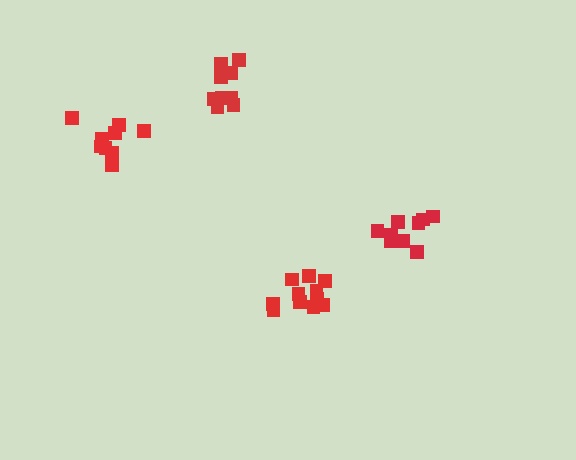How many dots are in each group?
Group 1: 9 dots, Group 2: 11 dots, Group 3: 9 dots, Group 4: 9 dots (38 total).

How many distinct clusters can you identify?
There are 4 distinct clusters.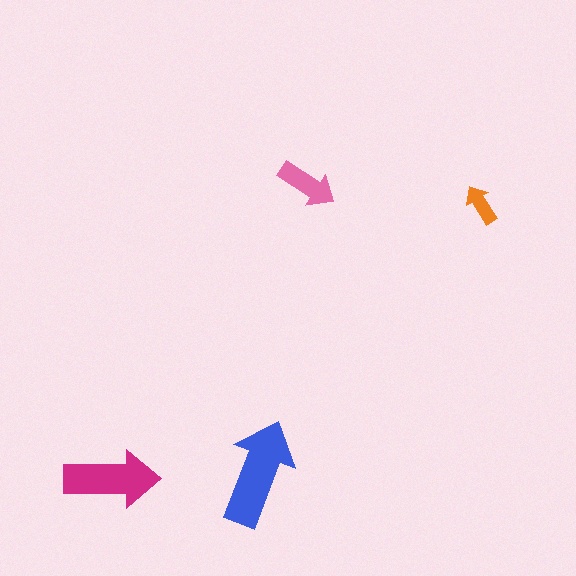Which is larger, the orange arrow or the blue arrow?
The blue one.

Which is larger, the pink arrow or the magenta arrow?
The magenta one.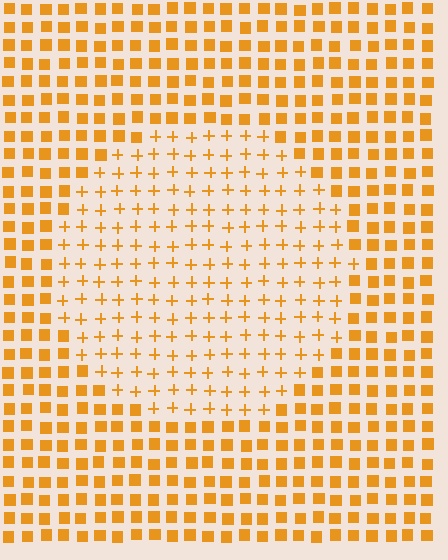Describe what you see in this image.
The image is filled with small orange elements arranged in a uniform grid. A circle-shaped region contains plus signs, while the surrounding area contains squares. The boundary is defined purely by the change in element shape.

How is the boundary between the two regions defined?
The boundary is defined by a change in element shape: plus signs inside vs. squares outside. All elements share the same color and spacing.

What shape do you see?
I see a circle.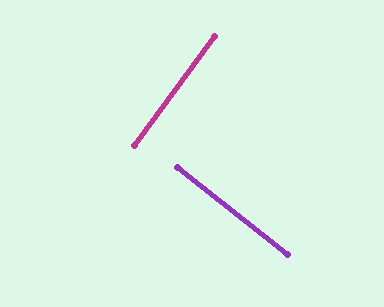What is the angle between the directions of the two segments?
Approximately 88 degrees.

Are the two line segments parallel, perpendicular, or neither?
Perpendicular — they meet at approximately 88°.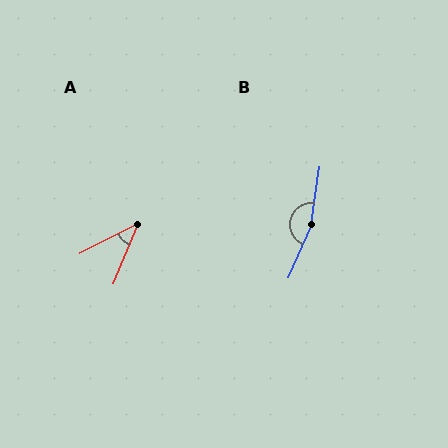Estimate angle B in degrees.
Approximately 165 degrees.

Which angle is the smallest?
A, at approximately 40 degrees.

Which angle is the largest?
B, at approximately 165 degrees.